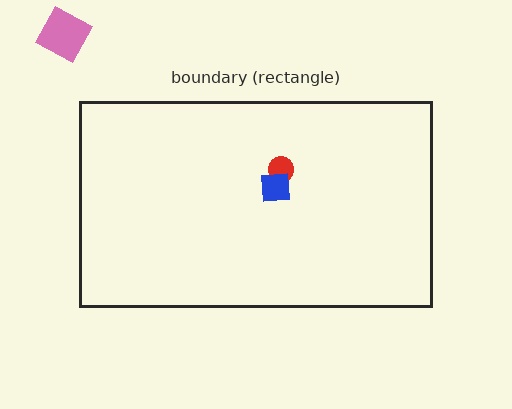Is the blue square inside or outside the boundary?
Inside.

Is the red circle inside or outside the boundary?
Inside.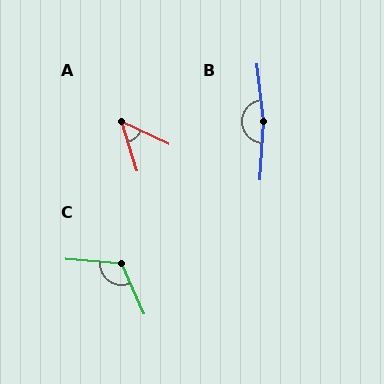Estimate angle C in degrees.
Approximately 119 degrees.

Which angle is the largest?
B, at approximately 170 degrees.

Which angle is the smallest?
A, at approximately 47 degrees.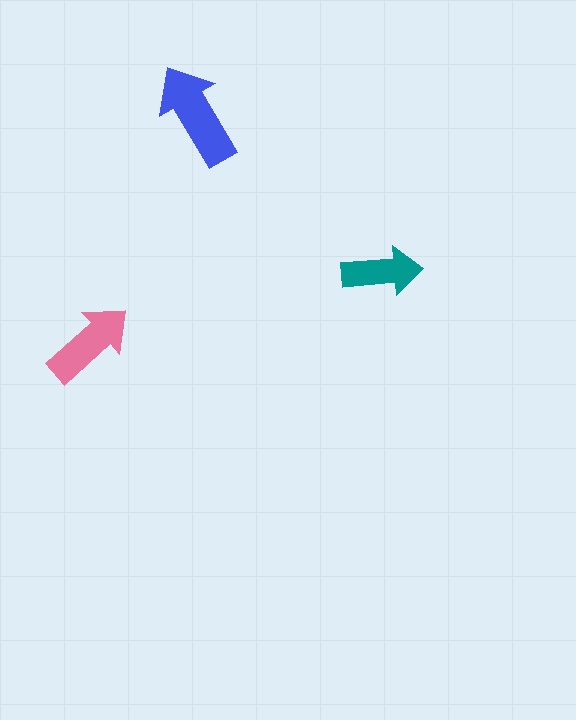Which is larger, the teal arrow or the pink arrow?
The pink one.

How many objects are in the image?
There are 3 objects in the image.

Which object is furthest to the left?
The pink arrow is leftmost.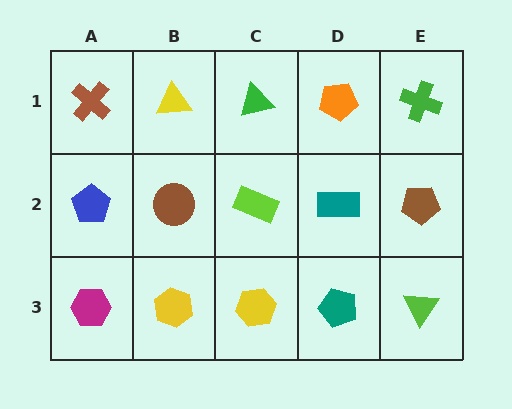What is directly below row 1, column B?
A brown circle.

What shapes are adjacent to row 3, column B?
A brown circle (row 2, column B), a magenta hexagon (row 3, column A), a yellow hexagon (row 3, column C).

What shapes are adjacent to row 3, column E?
A brown pentagon (row 2, column E), a teal pentagon (row 3, column D).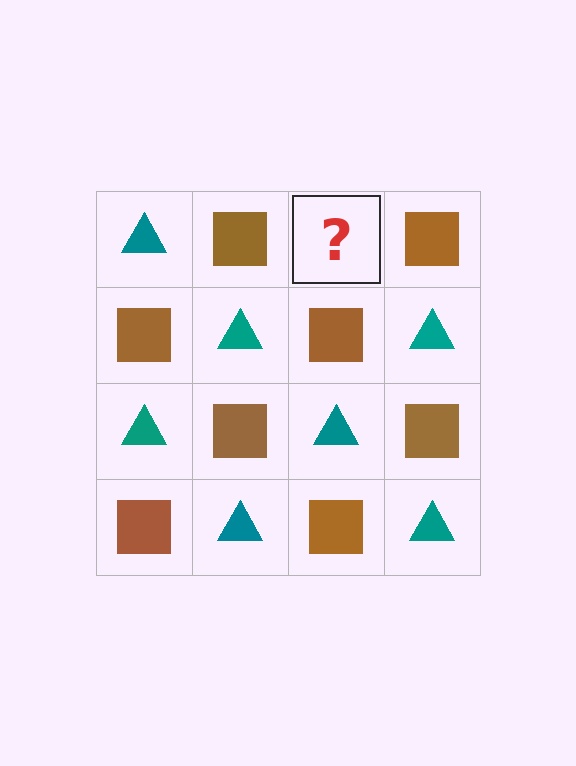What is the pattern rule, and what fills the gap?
The rule is that it alternates teal triangle and brown square in a checkerboard pattern. The gap should be filled with a teal triangle.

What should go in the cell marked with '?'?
The missing cell should contain a teal triangle.